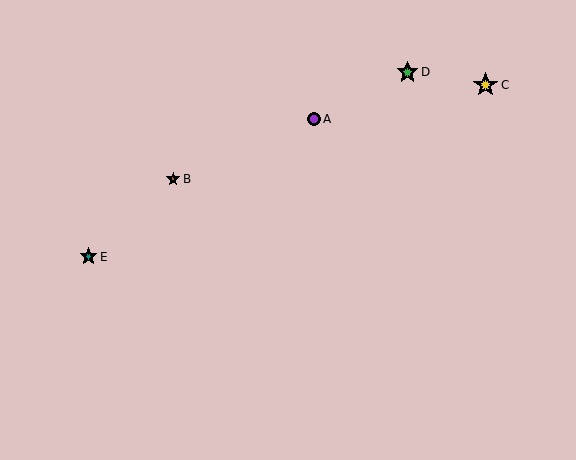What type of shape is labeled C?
Shape C is a yellow star.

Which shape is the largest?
The yellow star (labeled C) is the largest.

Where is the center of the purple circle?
The center of the purple circle is at (314, 119).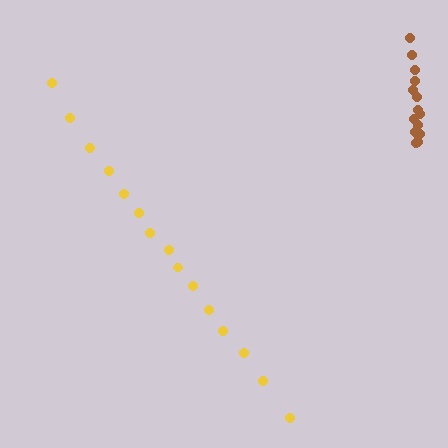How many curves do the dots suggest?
There are 2 distinct paths.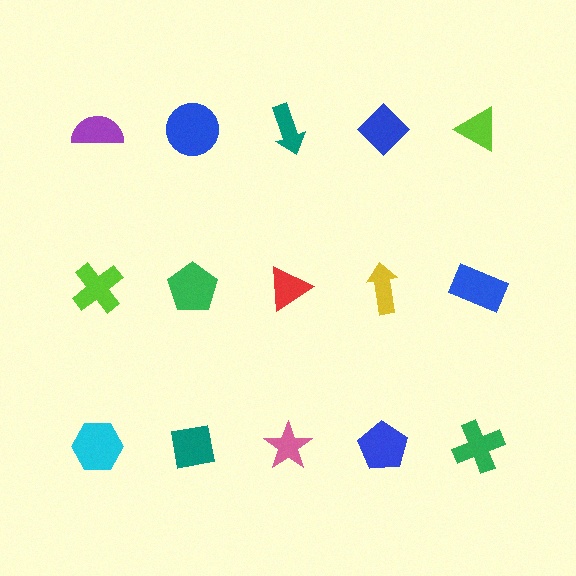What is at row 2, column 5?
A blue rectangle.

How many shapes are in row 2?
5 shapes.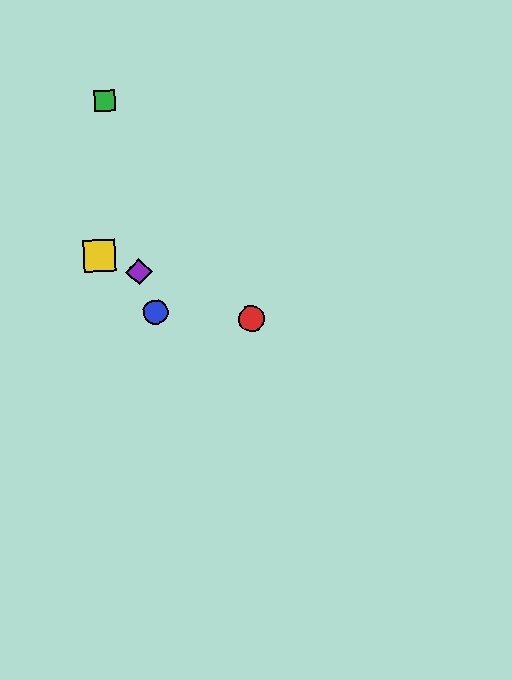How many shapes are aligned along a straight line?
3 shapes (the red circle, the yellow square, the purple diamond) are aligned along a straight line.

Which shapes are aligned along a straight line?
The red circle, the yellow square, the purple diamond are aligned along a straight line.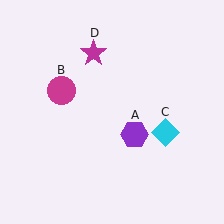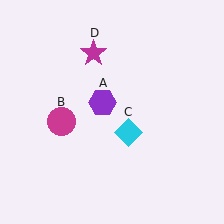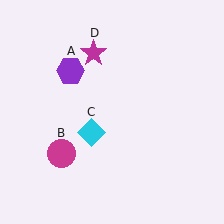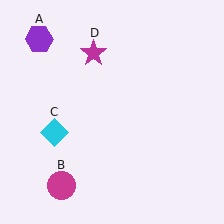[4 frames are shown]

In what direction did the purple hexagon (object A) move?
The purple hexagon (object A) moved up and to the left.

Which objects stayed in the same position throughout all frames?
Magenta star (object D) remained stationary.